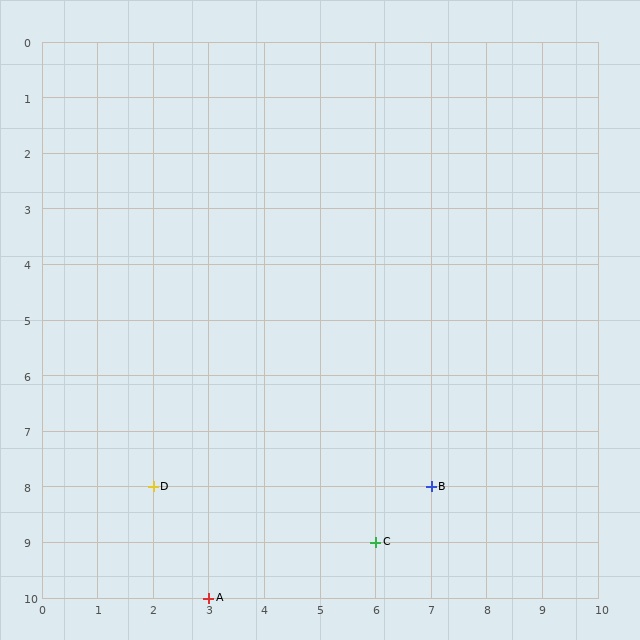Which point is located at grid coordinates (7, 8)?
Point B is at (7, 8).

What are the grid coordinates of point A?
Point A is at grid coordinates (3, 10).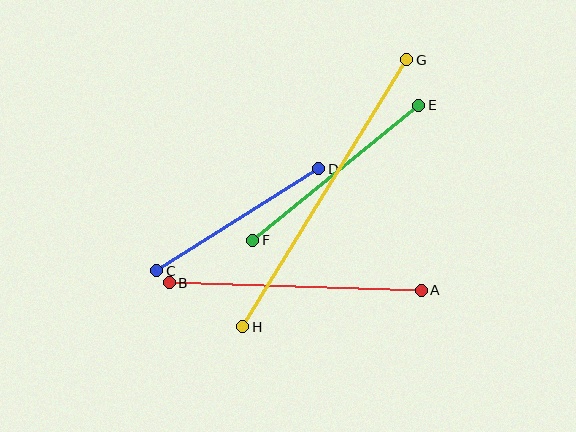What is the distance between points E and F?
The distance is approximately 214 pixels.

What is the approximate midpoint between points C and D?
The midpoint is at approximately (238, 220) pixels.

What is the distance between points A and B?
The distance is approximately 252 pixels.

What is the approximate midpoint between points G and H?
The midpoint is at approximately (325, 193) pixels.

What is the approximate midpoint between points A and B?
The midpoint is at approximately (295, 286) pixels.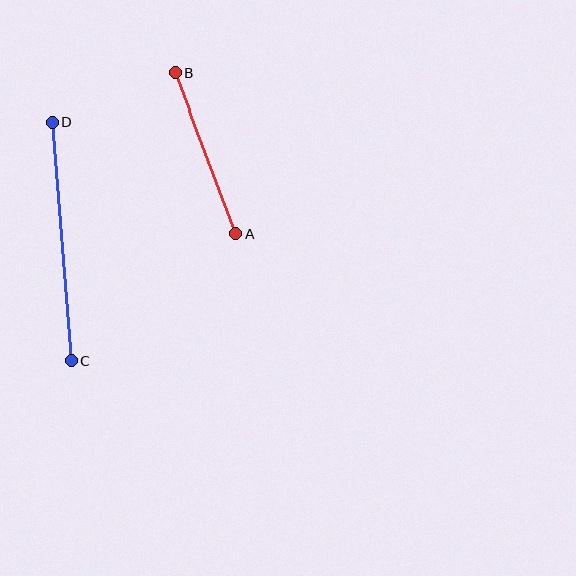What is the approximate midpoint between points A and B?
The midpoint is at approximately (205, 153) pixels.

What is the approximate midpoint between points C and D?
The midpoint is at approximately (62, 242) pixels.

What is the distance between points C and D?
The distance is approximately 239 pixels.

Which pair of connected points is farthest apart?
Points C and D are farthest apart.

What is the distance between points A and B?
The distance is approximately 173 pixels.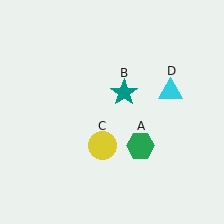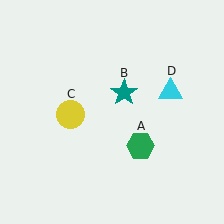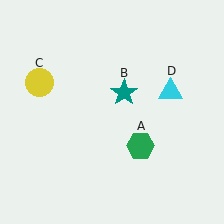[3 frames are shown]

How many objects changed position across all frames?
1 object changed position: yellow circle (object C).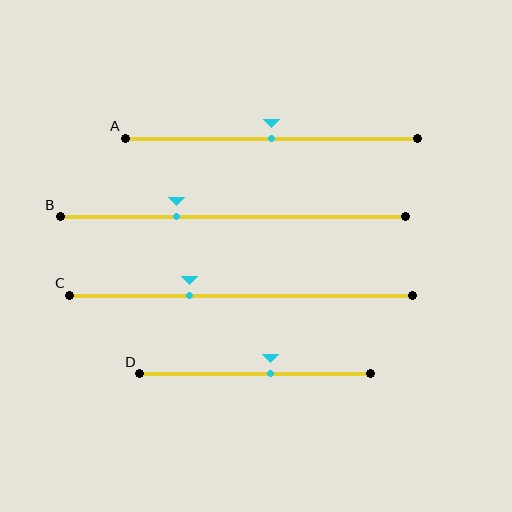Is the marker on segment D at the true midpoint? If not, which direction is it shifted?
No, the marker on segment D is shifted to the right by about 7% of the segment length.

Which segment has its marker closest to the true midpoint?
Segment A has its marker closest to the true midpoint.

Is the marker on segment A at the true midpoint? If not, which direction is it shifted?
Yes, the marker on segment A is at the true midpoint.